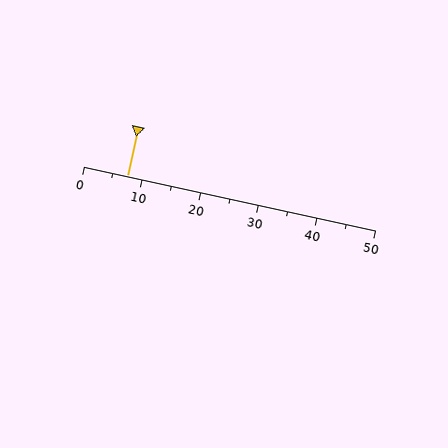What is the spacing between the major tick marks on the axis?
The major ticks are spaced 10 apart.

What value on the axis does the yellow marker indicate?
The marker indicates approximately 7.5.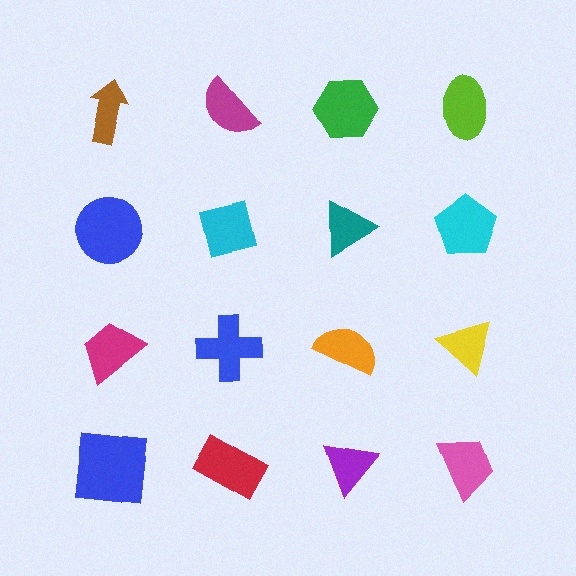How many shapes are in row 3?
4 shapes.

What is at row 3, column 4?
A yellow triangle.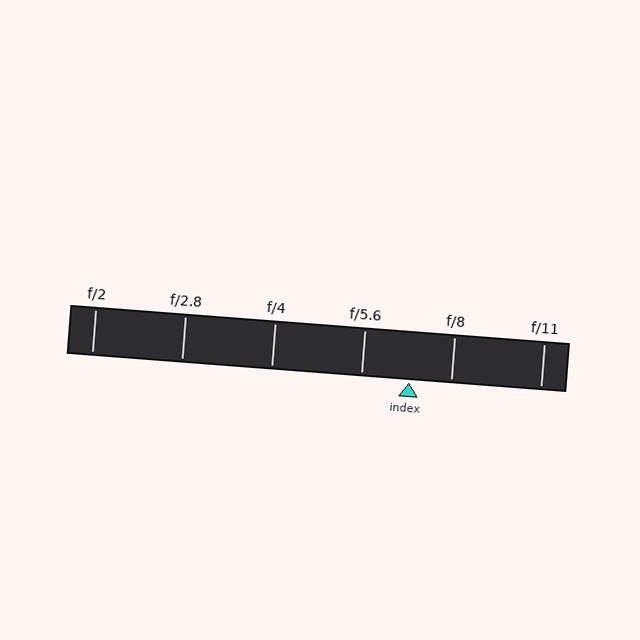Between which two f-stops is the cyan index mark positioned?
The index mark is between f/5.6 and f/8.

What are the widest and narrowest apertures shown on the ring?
The widest aperture shown is f/2 and the narrowest is f/11.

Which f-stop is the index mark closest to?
The index mark is closest to f/8.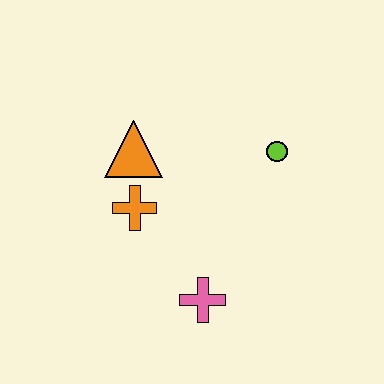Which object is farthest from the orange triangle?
The pink cross is farthest from the orange triangle.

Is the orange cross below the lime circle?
Yes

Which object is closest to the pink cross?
The orange cross is closest to the pink cross.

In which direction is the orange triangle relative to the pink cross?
The orange triangle is above the pink cross.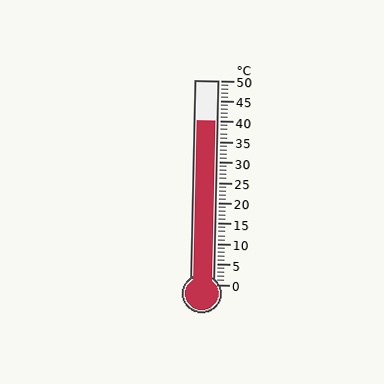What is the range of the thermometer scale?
The thermometer scale ranges from 0°C to 50°C.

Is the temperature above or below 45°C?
The temperature is below 45°C.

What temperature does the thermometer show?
The thermometer shows approximately 40°C.